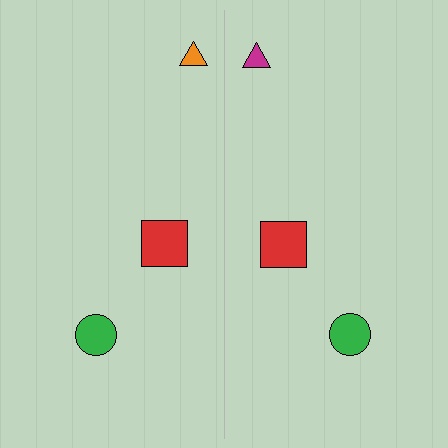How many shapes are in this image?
There are 6 shapes in this image.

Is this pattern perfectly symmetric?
No, the pattern is not perfectly symmetric. The magenta triangle on the right side breaks the symmetry — its mirror counterpart is orange.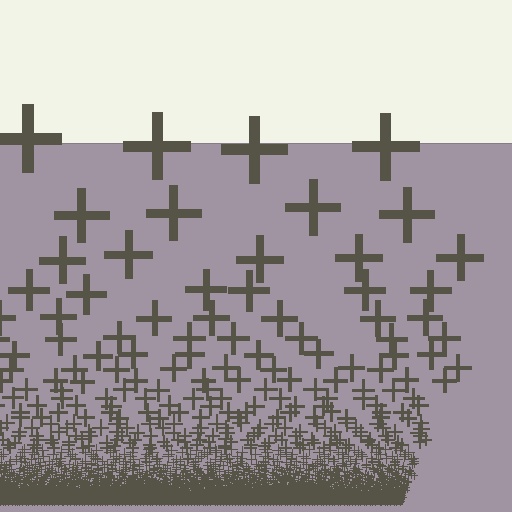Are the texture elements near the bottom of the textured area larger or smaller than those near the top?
Smaller. The gradient is inverted — elements near the bottom are smaller and denser.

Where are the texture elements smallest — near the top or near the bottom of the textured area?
Near the bottom.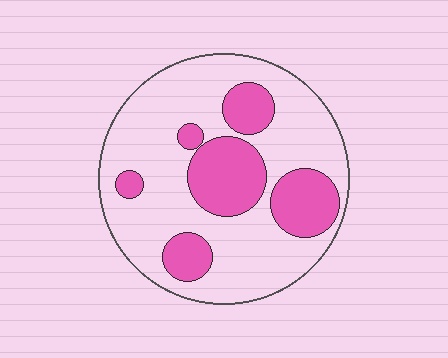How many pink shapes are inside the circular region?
6.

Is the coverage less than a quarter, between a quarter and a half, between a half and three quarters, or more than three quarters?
Between a quarter and a half.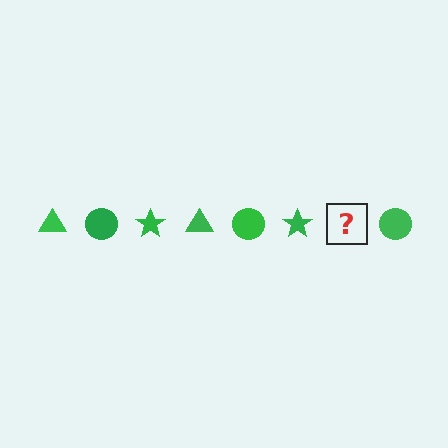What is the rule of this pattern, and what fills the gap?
The rule is that the pattern cycles through triangle, circle, star shapes in green. The gap should be filled with a green triangle.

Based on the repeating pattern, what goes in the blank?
The blank should be a green triangle.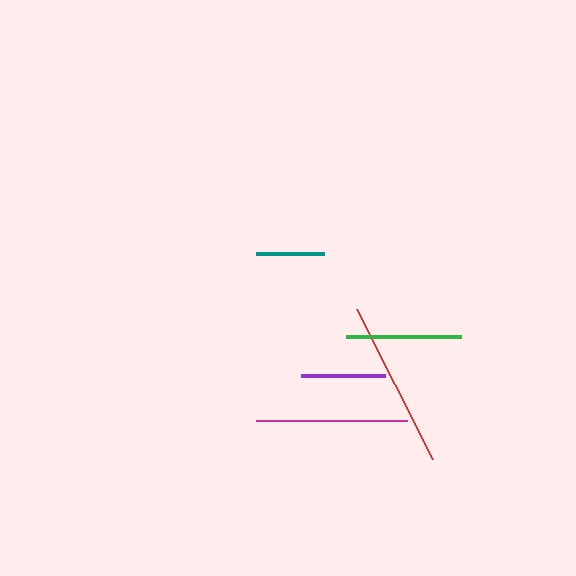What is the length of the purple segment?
The purple segment is approximately 84 pixels long.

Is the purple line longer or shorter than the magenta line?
The magenta line is longer than the purple line.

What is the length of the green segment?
The green segment is approximately 115 pixels long.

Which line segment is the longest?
The red line is the longest at approximately 168 pixels.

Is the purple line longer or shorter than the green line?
The green line is longer than the purple line.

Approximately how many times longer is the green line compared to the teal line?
The green line is approximately 1.7 times the length of the teal line.